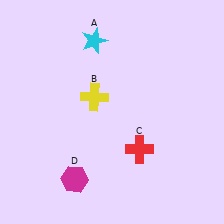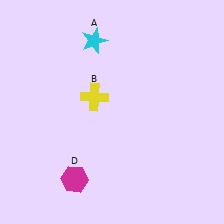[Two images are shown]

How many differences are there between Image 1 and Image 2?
There is 1 difference between the two images.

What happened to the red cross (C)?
The red cross (C) was removed in Image 2. It was in the bottom-right area of Image 1.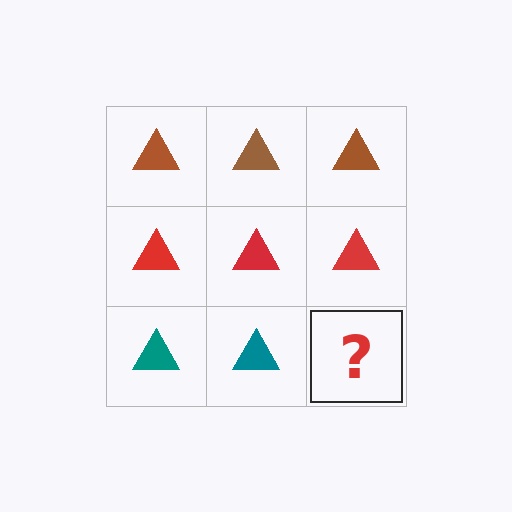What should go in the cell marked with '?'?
The missing cell should contain a teal triangle.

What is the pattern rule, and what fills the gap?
The rule is that each row has a consistent color. The gap should be filled with a teal triangle.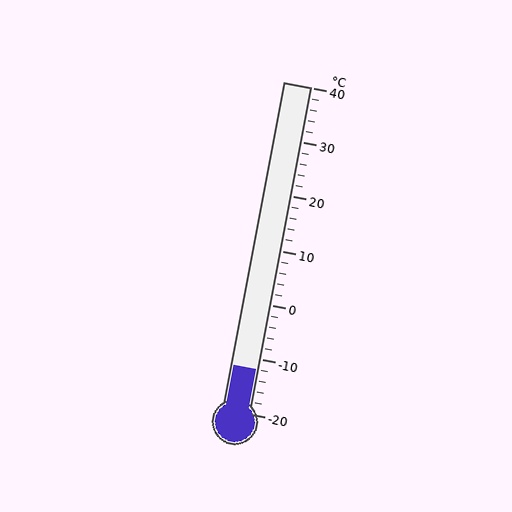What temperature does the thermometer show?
The thermometer shows approximately -12°C.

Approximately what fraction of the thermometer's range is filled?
The thermometer is filled to approximately 15% of its range.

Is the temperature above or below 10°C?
The temperature is below 10°C.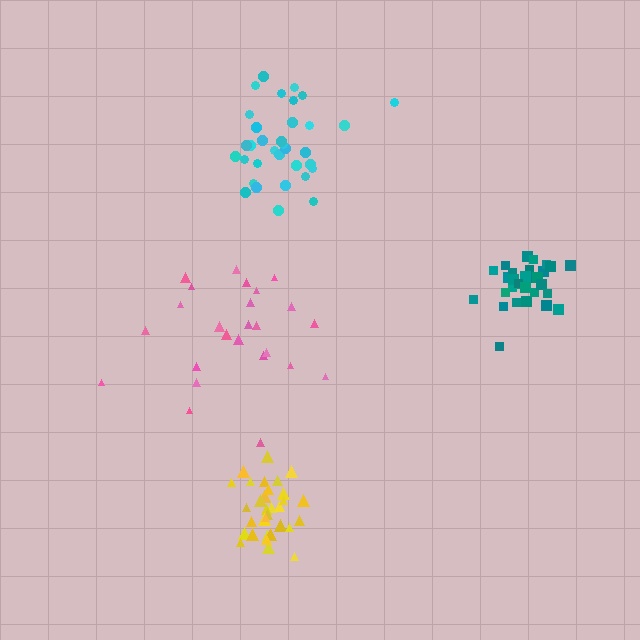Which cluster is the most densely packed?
Teal.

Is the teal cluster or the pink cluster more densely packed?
Teal.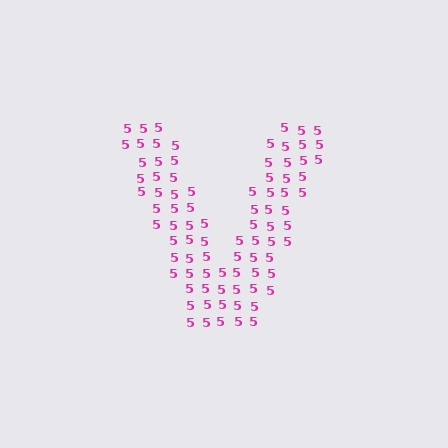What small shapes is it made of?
It is made of small digit 5's.